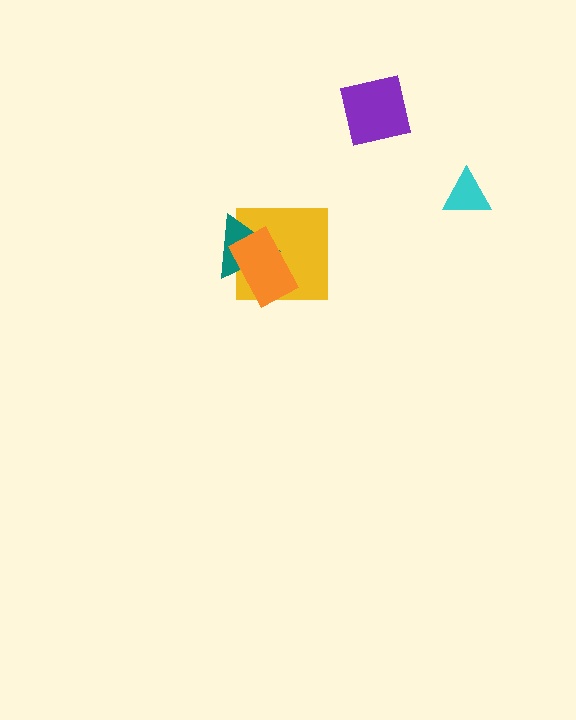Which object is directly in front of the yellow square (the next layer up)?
The teal triangle is directly in front of the yellow square.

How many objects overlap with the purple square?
0 objects overlap with the purple square.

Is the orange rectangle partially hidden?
No, no other shape covers it.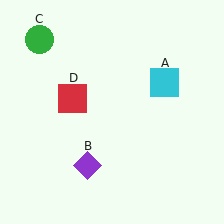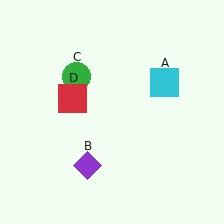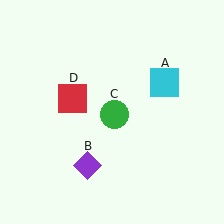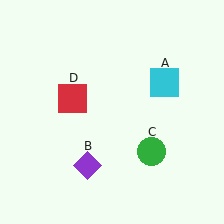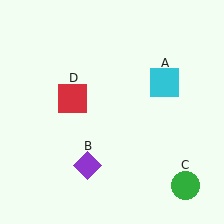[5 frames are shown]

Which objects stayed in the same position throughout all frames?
Cyan square (object A) and purple diamond (object B) and red square (object D) remained stationary.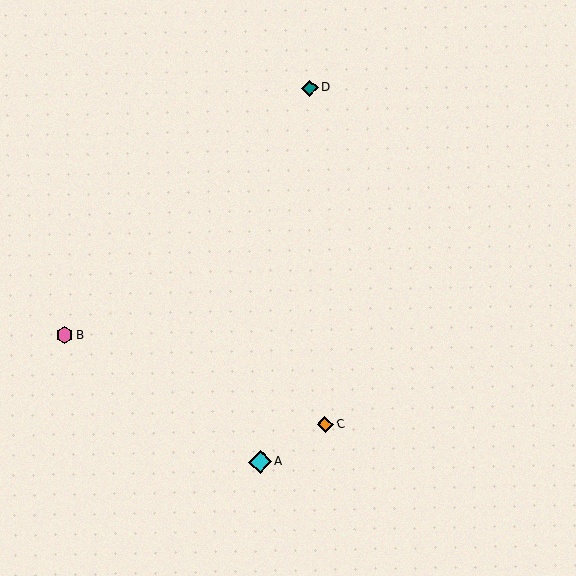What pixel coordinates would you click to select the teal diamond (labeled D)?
Click at (310, 88) to select the teal diamond D.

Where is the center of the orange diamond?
The center of the orange diamond is at (325, 425).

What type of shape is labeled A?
Shape A is a cyan diamond.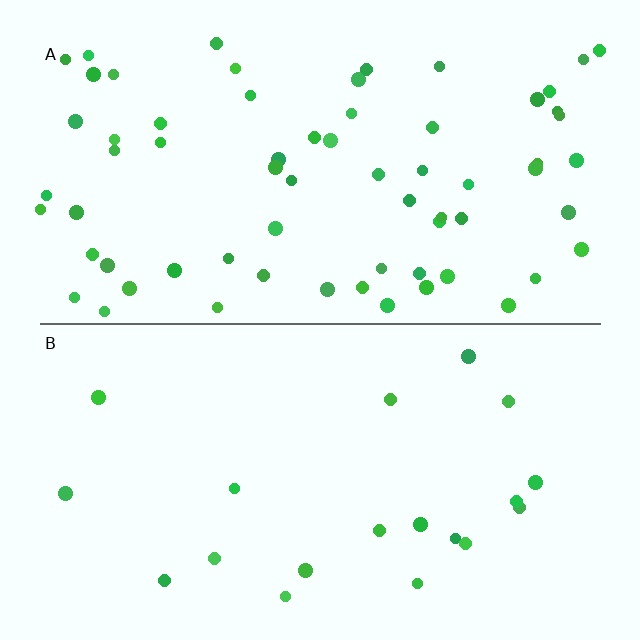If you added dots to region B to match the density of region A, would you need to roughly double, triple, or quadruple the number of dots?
Approximately triple.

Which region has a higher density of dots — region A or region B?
A (the top).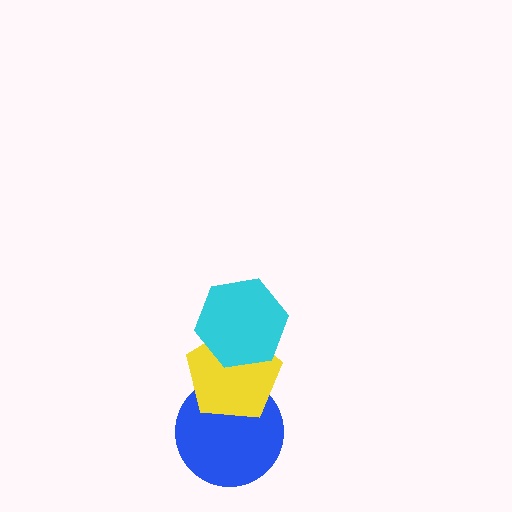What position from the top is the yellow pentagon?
The yellow pentagon is 2nd from the top.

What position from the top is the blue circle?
The blue circle is 3rd from the top.